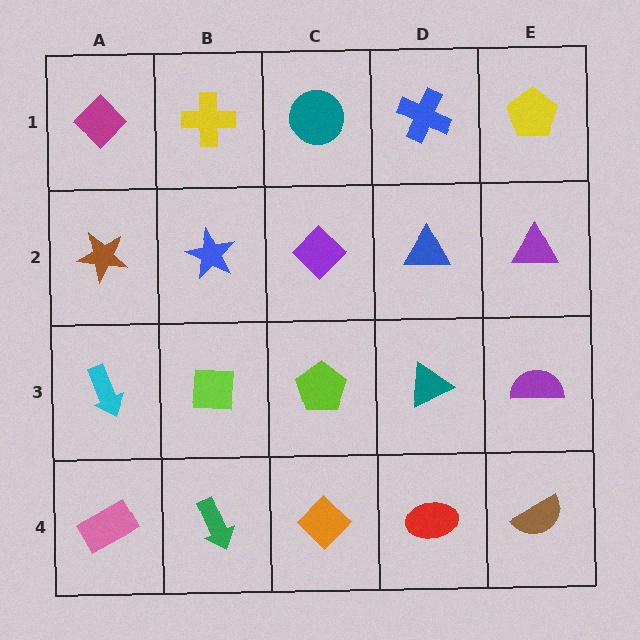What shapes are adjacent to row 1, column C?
A purple diamond (row 2, column C), a yellow cross (row 1, column B), a blue cross (row 1, column D).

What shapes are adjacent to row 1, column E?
A purple triangle (row 2, column E), a blue cross (row 1, column D).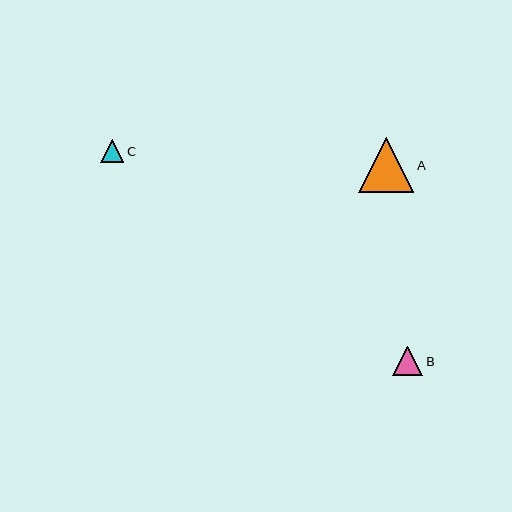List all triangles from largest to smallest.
From largest to smallest: A, B, C.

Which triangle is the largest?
Triangle A is the largest with a size of approximately 55 pixels.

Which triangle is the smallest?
Triangle C is the smallest with a size of approximately 23 pixels.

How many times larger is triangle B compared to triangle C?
Triangle B is approximately 1.3 times the size of triangle C.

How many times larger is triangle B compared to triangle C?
Triangle B is approximately 1.3 times the size of triangle C.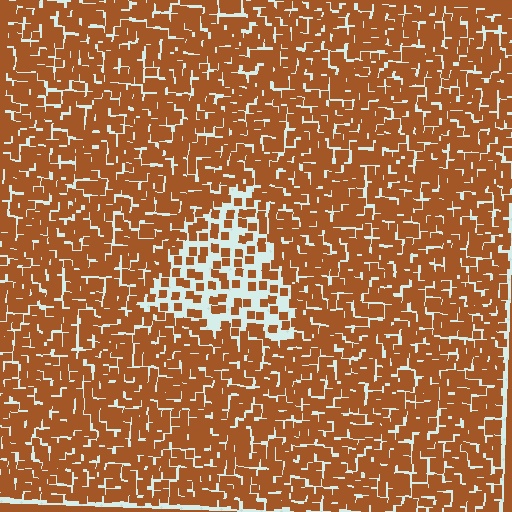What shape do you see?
I see a triangle.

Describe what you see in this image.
The image contains small brown elements arranged at two different densities. A triangle-shaped region is visible where the elements are less densely packed than the surrounding area.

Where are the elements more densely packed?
The elements are more densely packed outside the triangle boundary.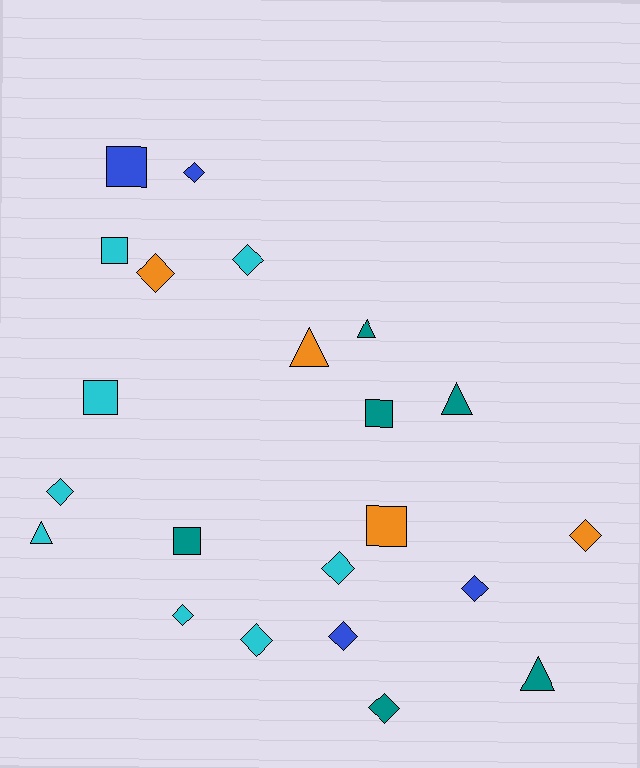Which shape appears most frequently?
Diamond, with 11 objects.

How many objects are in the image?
There are 22 objects.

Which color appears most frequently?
Cyan, with 8 objects.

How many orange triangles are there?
There is 1 orange triangle.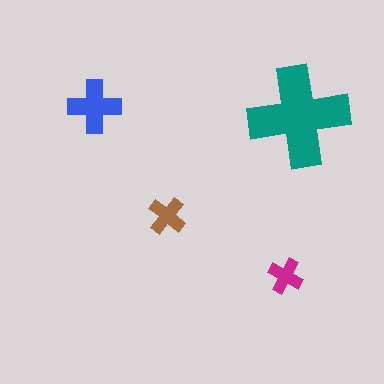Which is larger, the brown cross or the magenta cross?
The brown one.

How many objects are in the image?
There are 4 objects in the image.